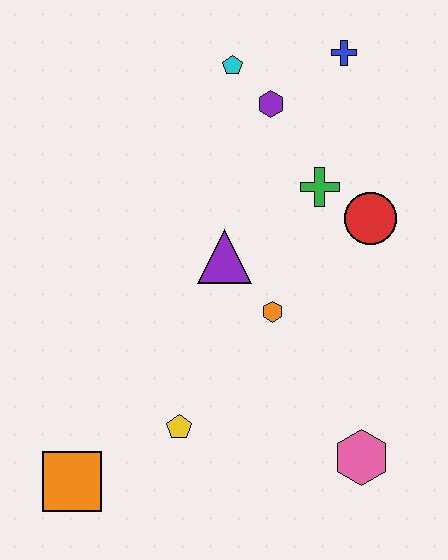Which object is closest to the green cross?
The red circle is closest to the green cross.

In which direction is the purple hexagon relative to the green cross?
The purple hexagon is above the green cross.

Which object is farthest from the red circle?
The orange square is farthest from the red circle.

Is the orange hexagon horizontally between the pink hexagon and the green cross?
No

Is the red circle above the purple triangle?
Yes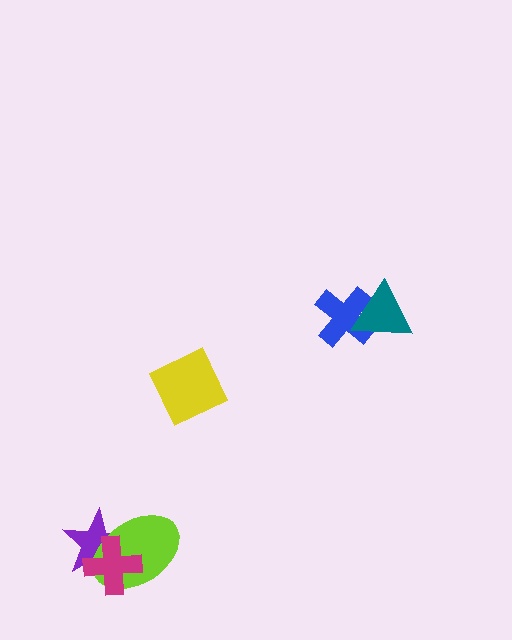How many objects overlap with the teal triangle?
1 object overlaps with the teal triangle.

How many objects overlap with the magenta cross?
2 objects overlap with the magenta cross.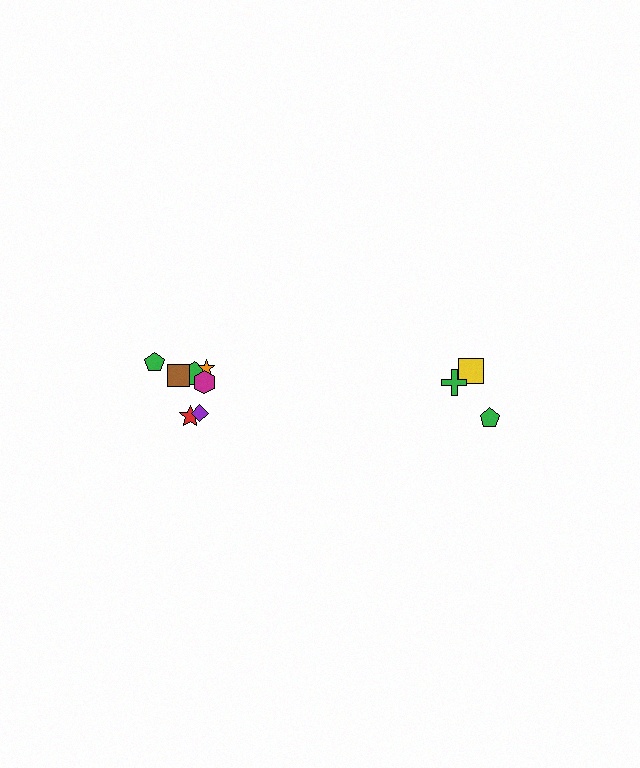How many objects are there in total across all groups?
There are 10 objects.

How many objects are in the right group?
There are 3 objects.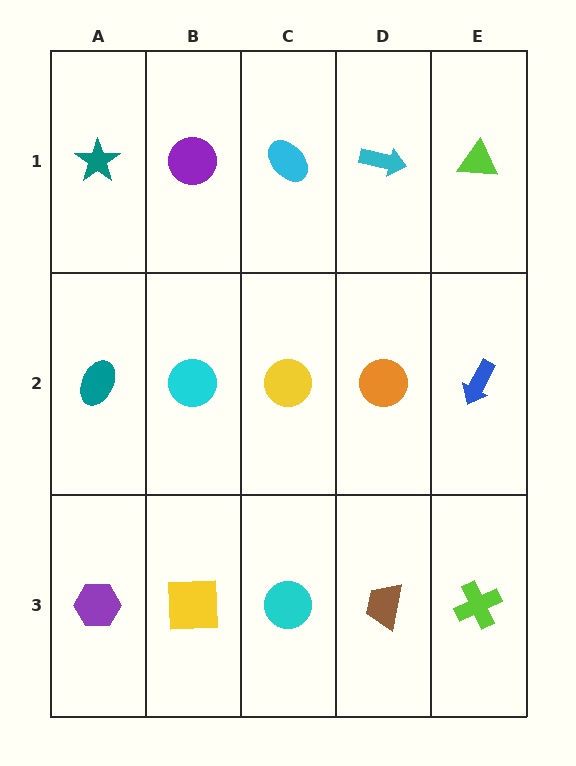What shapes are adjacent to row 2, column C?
A cyan ellipse (row 1, column C), a cyan circle (row 3, column C), a cyan circle (row 2, column B), an orange circle (row 2, column D).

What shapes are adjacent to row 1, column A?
A teal ellipse (row 2, column A), a purple circle (row 1, column B).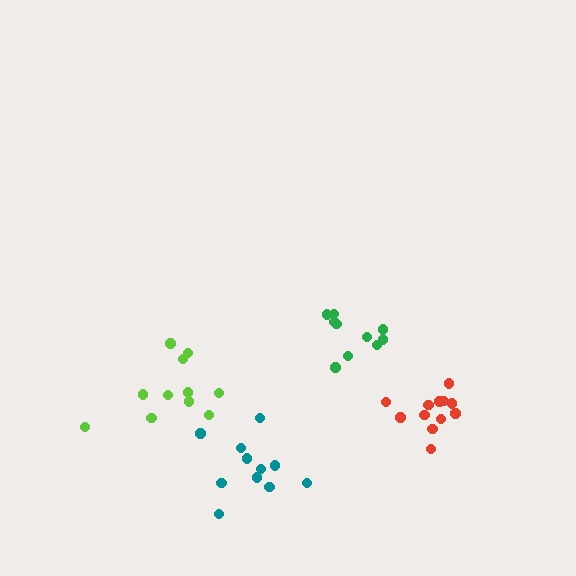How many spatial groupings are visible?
There are 4 spatial groupings.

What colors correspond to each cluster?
The clusters are colored: green, lime, teal, red.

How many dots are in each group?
Group 1: 10 dots, Group 2: 11 dots, Group 3: 11 dots, Group 4: 12 dots (44 total).